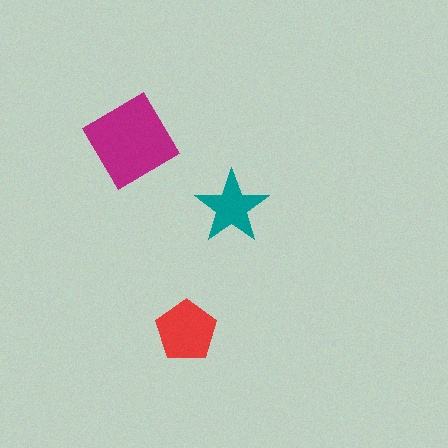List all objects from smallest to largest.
The teal star, the red pentagon, the magenta diamond.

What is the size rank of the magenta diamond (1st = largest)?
1st.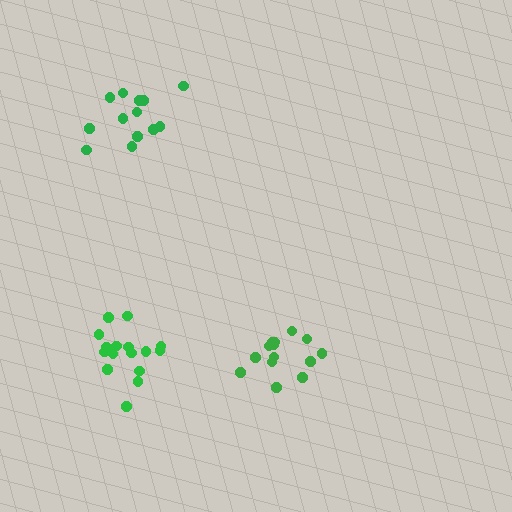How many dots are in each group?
Group 1: 13 dots, Group 2: 14 dots, Group 3: 16 dots (43 total).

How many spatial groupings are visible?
There are 3 spatial groupings.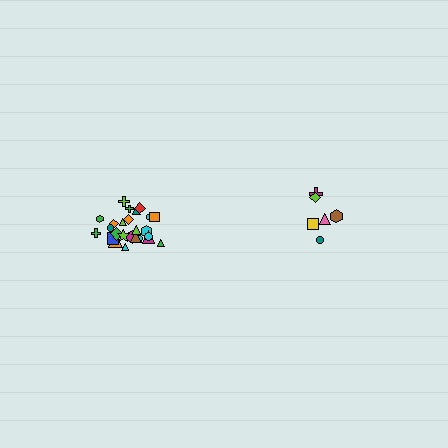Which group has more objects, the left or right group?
The left group.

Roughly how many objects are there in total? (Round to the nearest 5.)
Roughly 30 objects in total.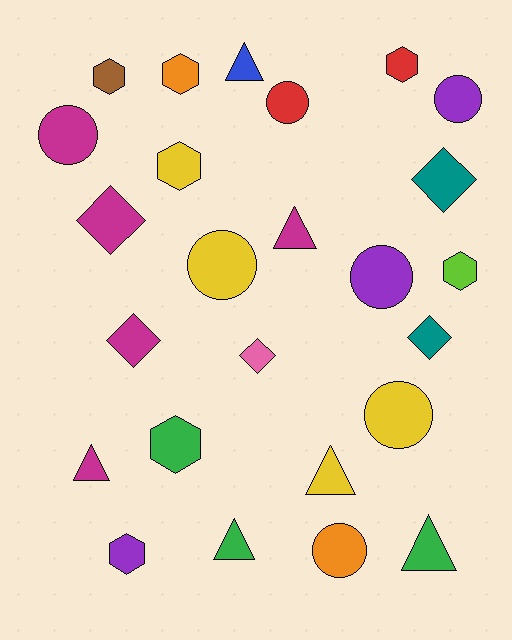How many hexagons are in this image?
There are 7 hexagons.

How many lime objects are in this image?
There is 1 lime object.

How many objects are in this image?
There are 25 objects.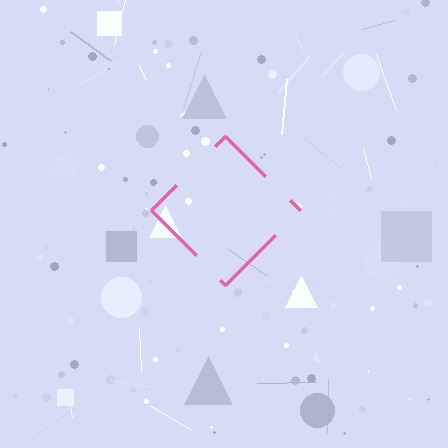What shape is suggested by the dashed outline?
The dashed outline suggests a diamond.